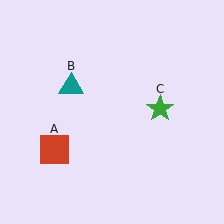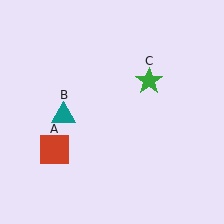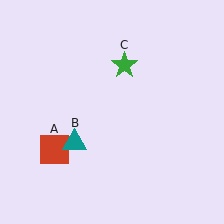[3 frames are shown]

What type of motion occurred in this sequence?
The teal triangle (object B), green star (object C) rotated counterclockwise around the center of the scene.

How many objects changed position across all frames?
2 objects changed position: teal triangle (object B), green star (object C).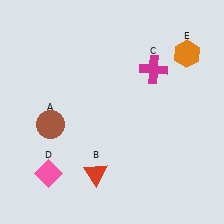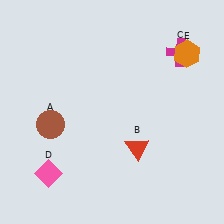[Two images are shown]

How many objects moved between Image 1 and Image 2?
2 objects moved between the two images.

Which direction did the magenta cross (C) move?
The magenta cross (C) moved right.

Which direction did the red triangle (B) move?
The red triangle (B) moved right.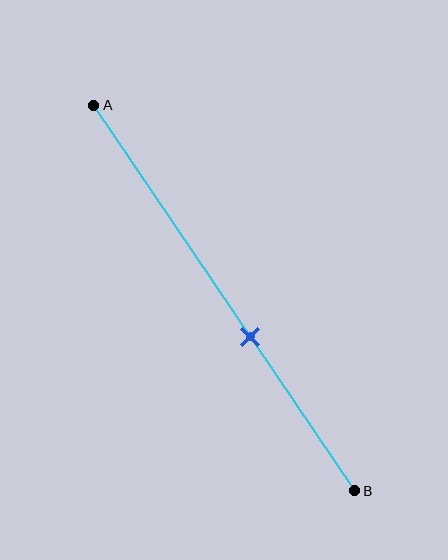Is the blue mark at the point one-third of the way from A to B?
No, the mark is at about 60% from A, not at the 33% one-third point.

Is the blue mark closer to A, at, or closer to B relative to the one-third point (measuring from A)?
The blue mark is closer to point B than the one-third point of segment AB.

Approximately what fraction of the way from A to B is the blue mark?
The blue mark is approximately 60% of the way from A to B.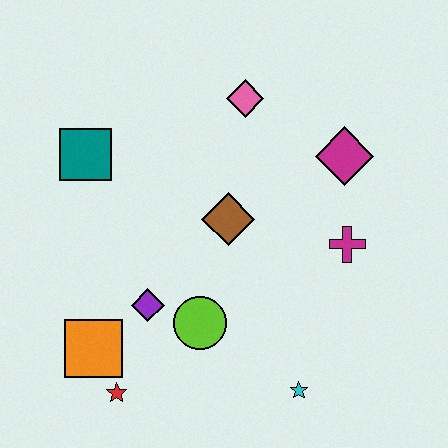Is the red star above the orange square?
No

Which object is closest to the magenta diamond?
The magenta cross is closest to the magenta diamond.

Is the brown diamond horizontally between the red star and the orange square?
No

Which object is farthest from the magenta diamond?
The red star is farthest from the magenta diamond.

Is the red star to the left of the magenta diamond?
Yes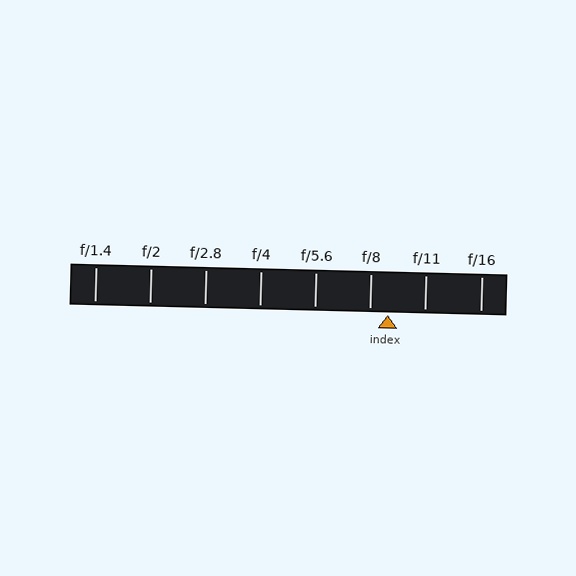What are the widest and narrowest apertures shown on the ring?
The widest aperture shown is f/1.4 and the narrowest is f/16.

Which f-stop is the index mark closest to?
The index mark is closest to f/8.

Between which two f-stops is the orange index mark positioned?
The index mark is between f/8 and f/11.